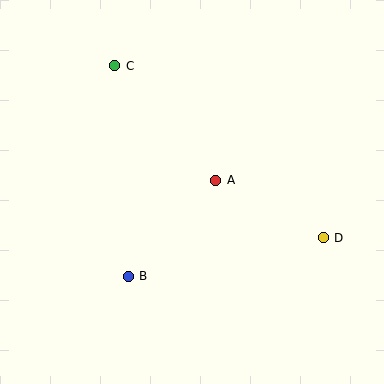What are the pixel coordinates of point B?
Point B is at (128, 276).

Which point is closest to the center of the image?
Point A at (216, 180) is closest to the center.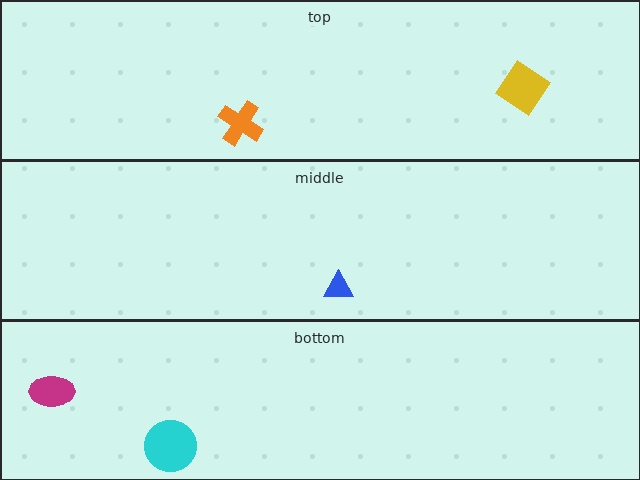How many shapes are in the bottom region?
2.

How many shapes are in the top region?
2.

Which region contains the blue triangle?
The middle region.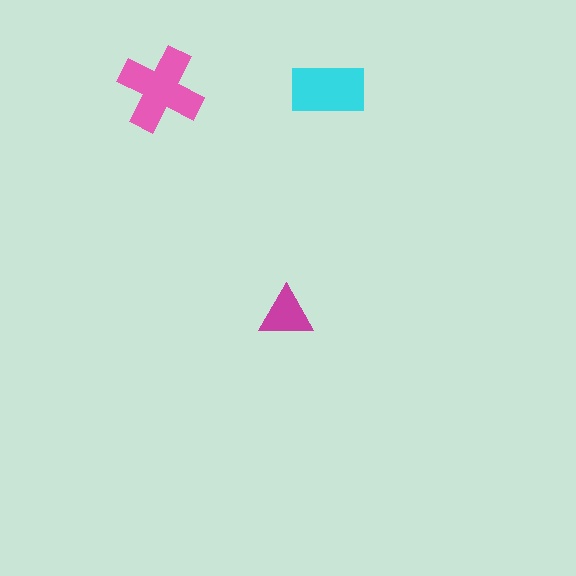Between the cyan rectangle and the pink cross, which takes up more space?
The pink cross.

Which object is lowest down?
The magenta triangle is bottommost.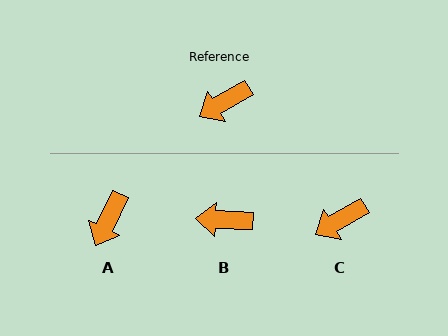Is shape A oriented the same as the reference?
No, it is off by about 34 degrees.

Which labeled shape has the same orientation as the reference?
C.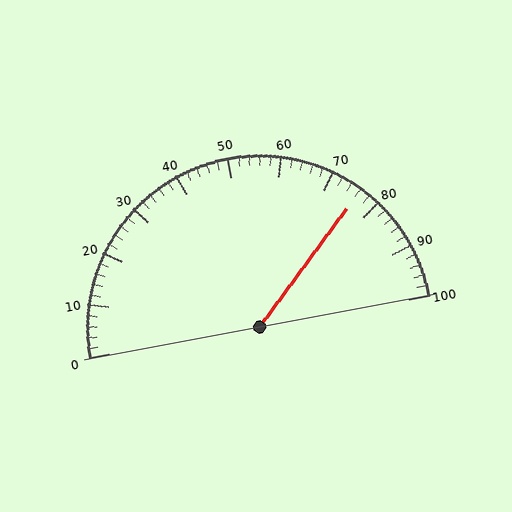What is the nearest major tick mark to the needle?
The nearest major tick mark is 80.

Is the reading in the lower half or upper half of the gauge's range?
The reading is in the upper half of the range (0 to 100).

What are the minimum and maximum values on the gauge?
The gauge ranges from 0 to 100.